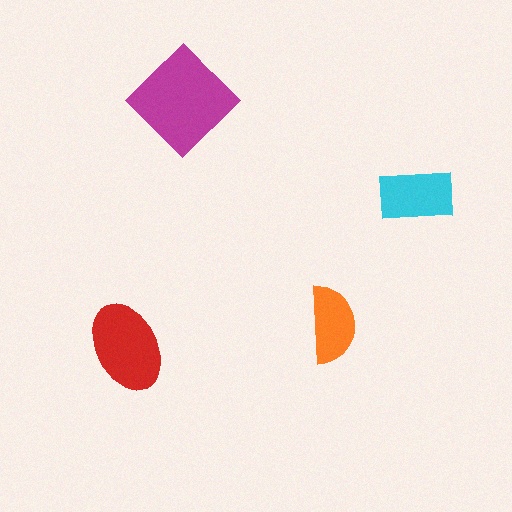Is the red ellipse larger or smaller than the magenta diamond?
Smaller.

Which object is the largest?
The magenta diamond.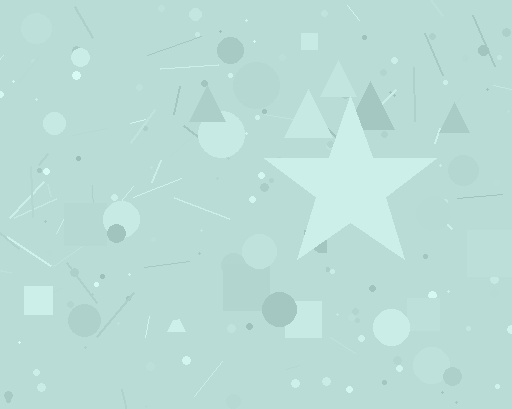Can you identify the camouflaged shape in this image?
The camouflaged shape is a star.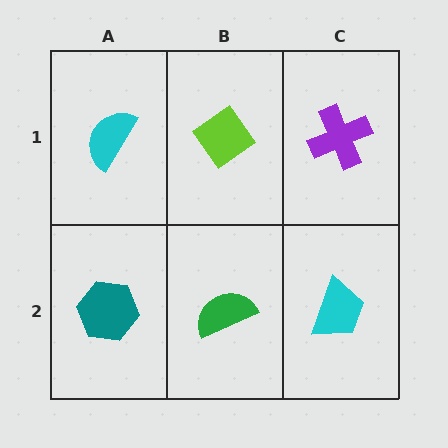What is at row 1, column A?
A cyan semicircle.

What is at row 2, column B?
A green semicircle.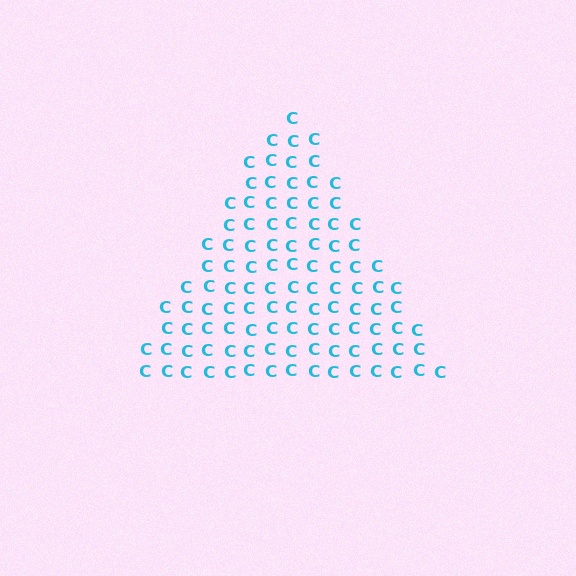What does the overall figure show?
The overall figure shows a triangle.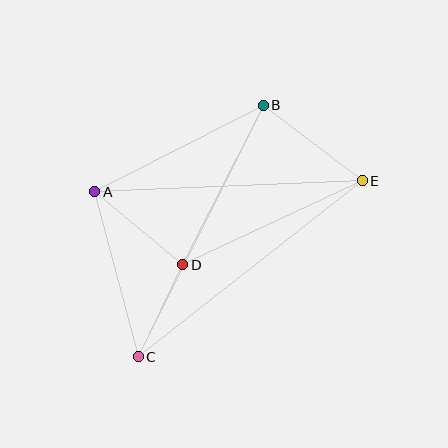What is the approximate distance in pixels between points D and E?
The distance between D and E is approximately 198 pixels.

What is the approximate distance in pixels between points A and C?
The distance between A and C is approximately 171 pixels.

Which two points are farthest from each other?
Points C and E are farthest from each other.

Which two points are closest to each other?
Points C and D are closest to each other.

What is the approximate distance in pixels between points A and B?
The distance between A and B is approximately 189 pixels.